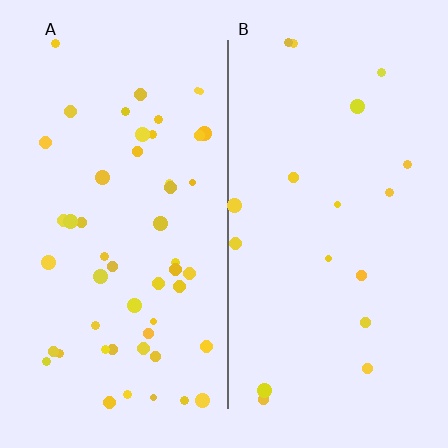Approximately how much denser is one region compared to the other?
Approximately 2.8× — region A over region B.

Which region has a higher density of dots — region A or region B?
A (the left).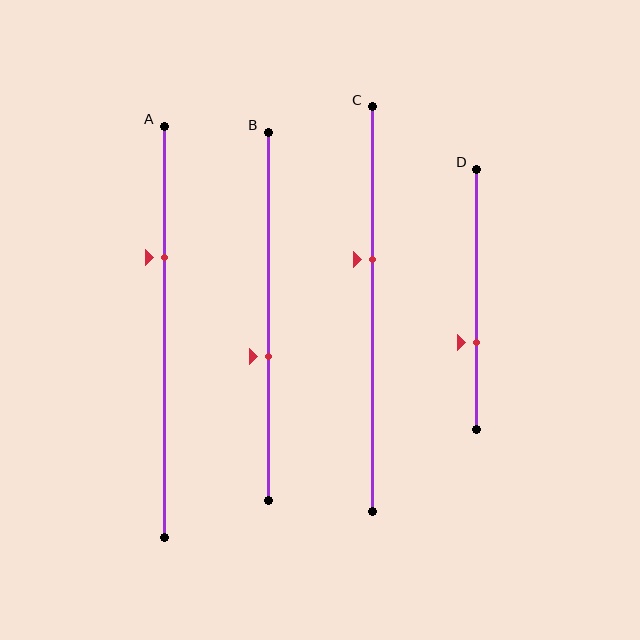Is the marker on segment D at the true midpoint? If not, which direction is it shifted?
No, the marker on segment D is shifted downward by about 17% of the segment length.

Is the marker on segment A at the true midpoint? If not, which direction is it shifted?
No, the marker on segment A is shifted upward by about 18% of the segment length.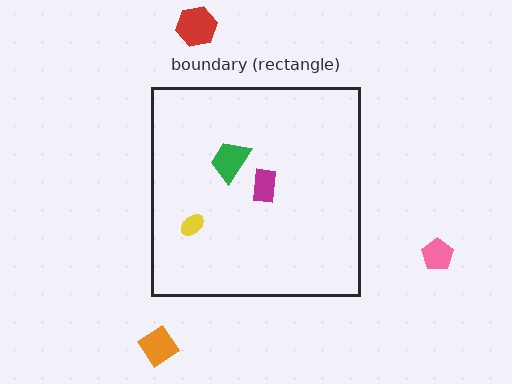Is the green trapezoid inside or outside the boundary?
Inside.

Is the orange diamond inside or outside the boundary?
Outside.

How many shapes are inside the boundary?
3 inside, 3 outside.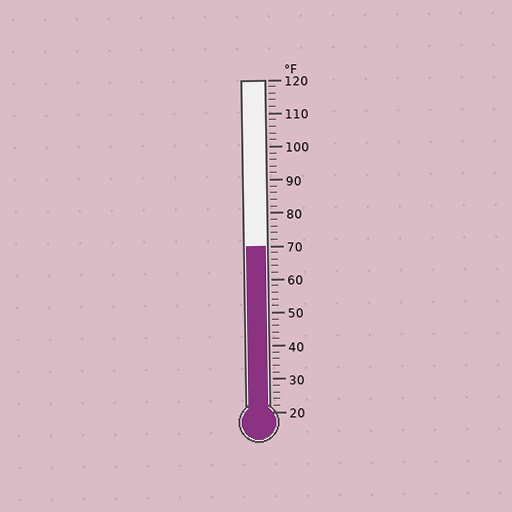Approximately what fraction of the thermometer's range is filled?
The thermometer is filled to approximately 50% of its range.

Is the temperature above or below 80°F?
The temperature is below 80°F.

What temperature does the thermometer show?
The thermometer shows approximately 70°F.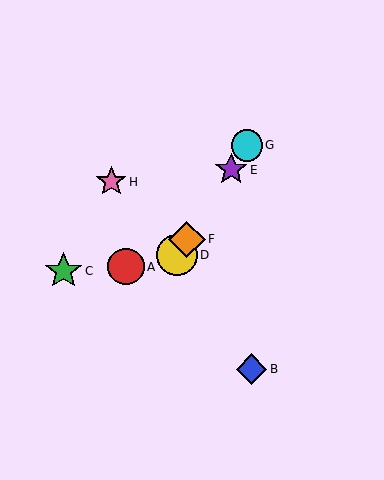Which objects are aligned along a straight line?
Objects D, E, F, G are aligned along a straight line.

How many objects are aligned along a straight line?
4 objects (D, E, F, G) are aligned along a straight line.